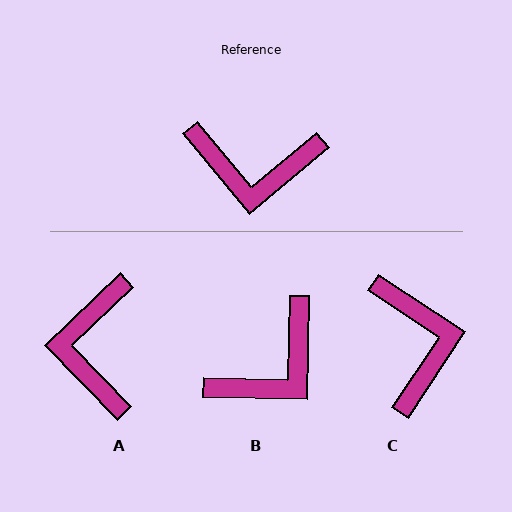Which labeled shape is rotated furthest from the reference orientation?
C, about 107 degrees away.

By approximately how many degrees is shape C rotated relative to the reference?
Approximately 107 degrees counter-clockwise.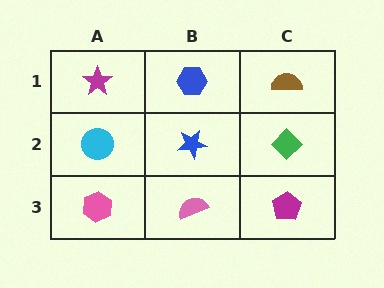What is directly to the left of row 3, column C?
A pink semicircle.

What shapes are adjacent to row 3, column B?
A blue star (row 2, column B), a pink hexagon (row 3, column A), a magenta pentagon (row 3, column C).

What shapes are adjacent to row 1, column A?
A cyan circle (row 2, column A), a blue hexagon (row 1, column B).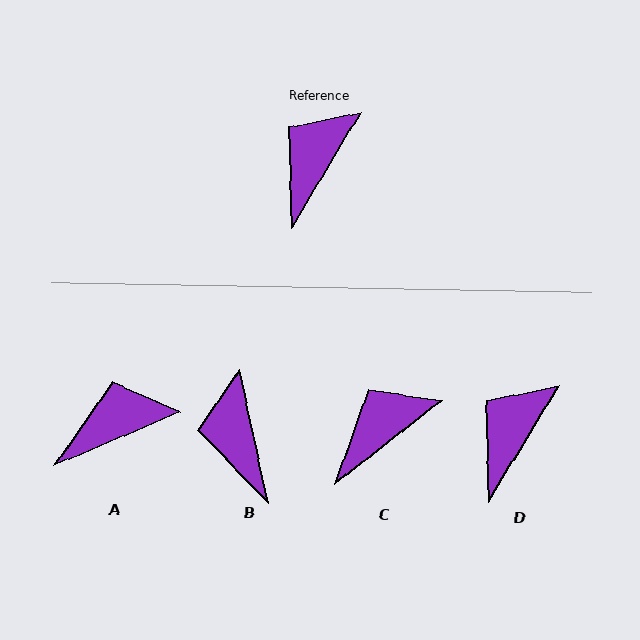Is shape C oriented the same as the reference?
No, it is off by about 21 degrees.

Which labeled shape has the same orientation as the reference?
D.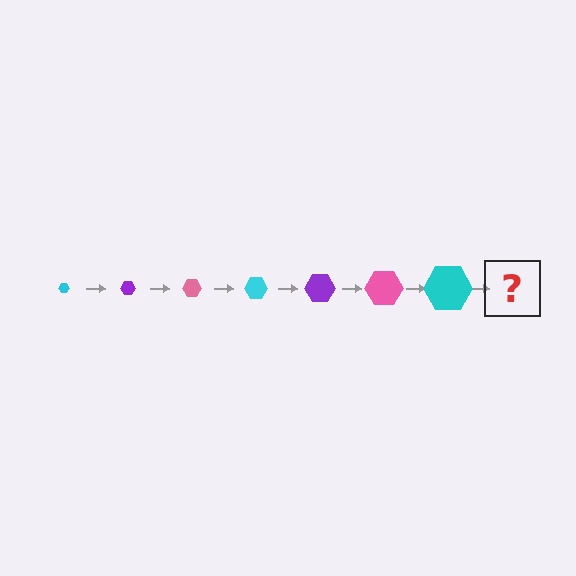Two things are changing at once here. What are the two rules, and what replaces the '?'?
The two rules are that the hexagon grows larger each step and the color cycles through cyan, purple, and pink. The '?' should be a purple hexagon, larger than the previous one.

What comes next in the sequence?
The next element should be a purple hexagon, larger than the previous one.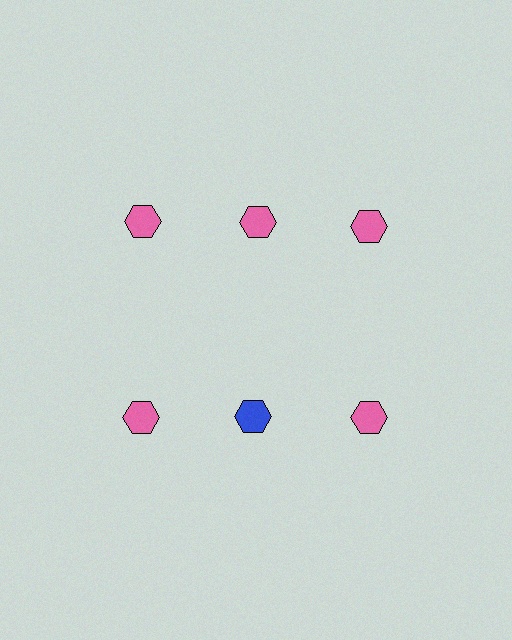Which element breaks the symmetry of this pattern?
The blue hexagon in the second row, second from left column breaks the symmetry. All other shapes are pink hexagons.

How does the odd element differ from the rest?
It has a different color: blue instead of pink.